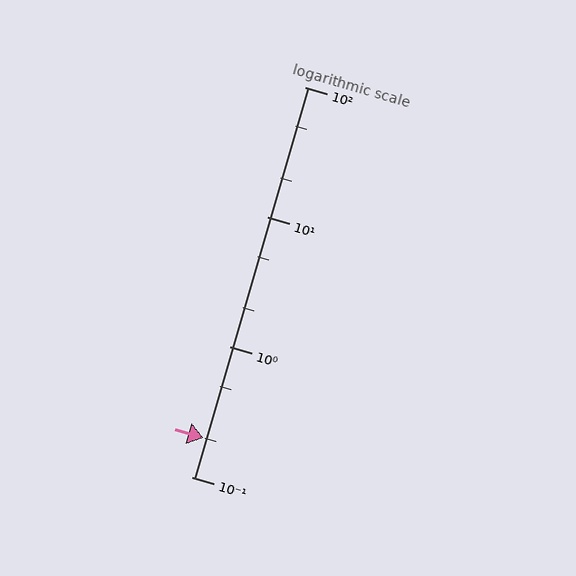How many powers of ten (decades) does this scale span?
The scale spans 3 decades, from 0.1 to 100.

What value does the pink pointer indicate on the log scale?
The pointer indicates approximately 0.2.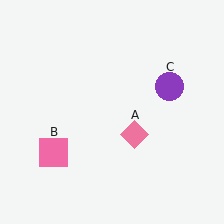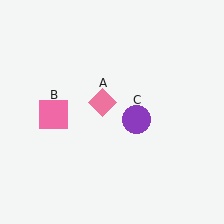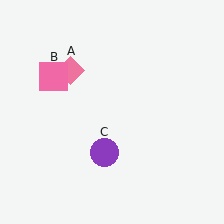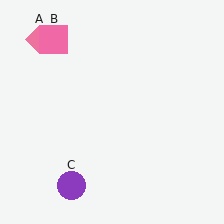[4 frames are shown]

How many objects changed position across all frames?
3 objects changed position: pink diamond (object A), pink square (object B), purple circle (object C).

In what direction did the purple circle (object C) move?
The purple circle (object C) moved down and to the left.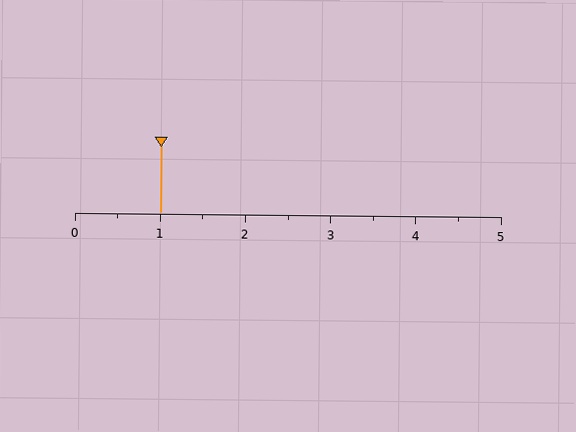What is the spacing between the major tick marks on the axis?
The major ticks are spaced 1 apart.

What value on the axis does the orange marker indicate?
The marker indicates approximately 1.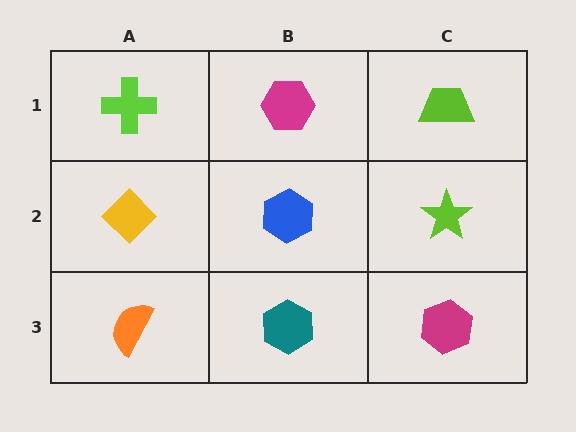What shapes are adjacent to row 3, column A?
A yellow diamond (row 2, column A), a teal hexagon (row 3, column B).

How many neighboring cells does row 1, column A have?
2.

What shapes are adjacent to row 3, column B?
A blue hexagon (row 2, column B), an orange semicircle (row 3, column A), a magenta hexagon (row 3, column C).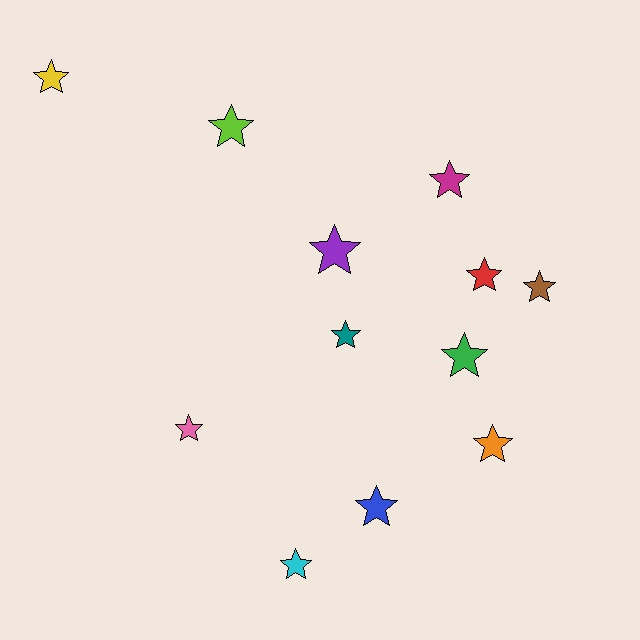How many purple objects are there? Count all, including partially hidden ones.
There is 1 purple object.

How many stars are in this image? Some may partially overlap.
There are 12 stars.